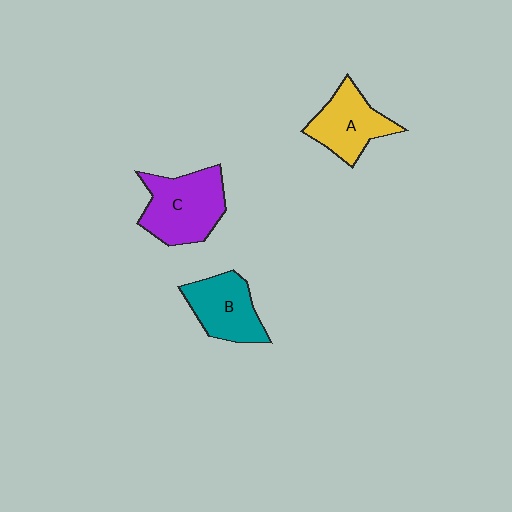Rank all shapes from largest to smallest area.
From largest to smallest: C (purple), A (yellow), B (teal).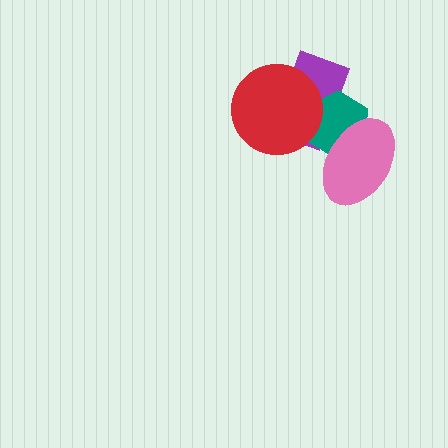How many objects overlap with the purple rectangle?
3 objects overlap with the purple rectangle.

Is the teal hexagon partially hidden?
Yes, it is partially covered by another shape.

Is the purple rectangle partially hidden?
Yes, it is partially covered by another shape.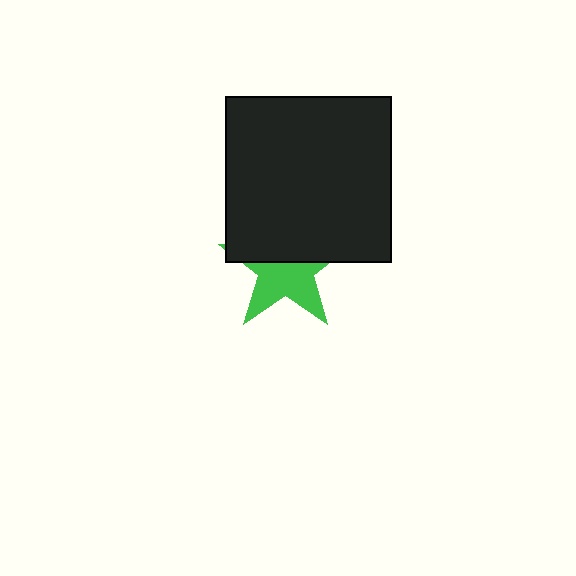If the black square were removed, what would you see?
You would see the complete green star.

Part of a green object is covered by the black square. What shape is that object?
It is a star.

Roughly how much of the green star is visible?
About half of it is visible (roughly 51%).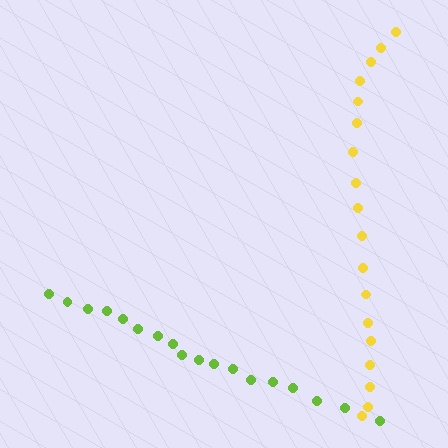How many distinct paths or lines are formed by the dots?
There are 2 distinct paths.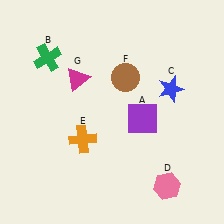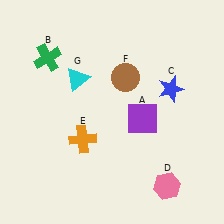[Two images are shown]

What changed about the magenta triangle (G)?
In Image 1, G is magenta. In Image 2, it changed to cyan.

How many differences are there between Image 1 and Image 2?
There is 1 difference between the two images.